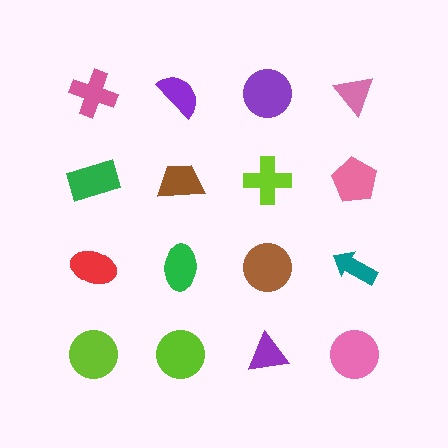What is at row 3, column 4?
A teal arrow.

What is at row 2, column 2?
A brown trapezoid.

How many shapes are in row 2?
4 shapes.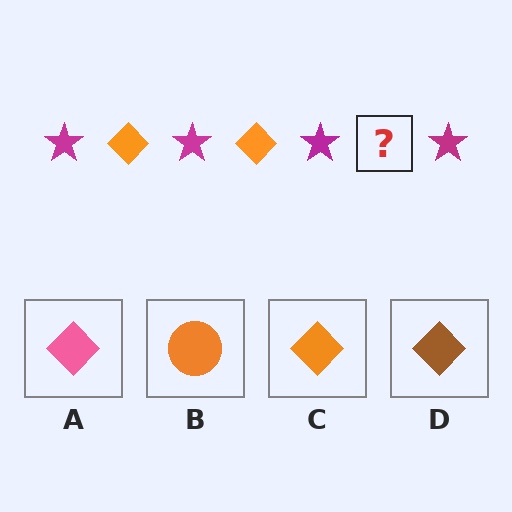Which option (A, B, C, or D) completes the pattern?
C.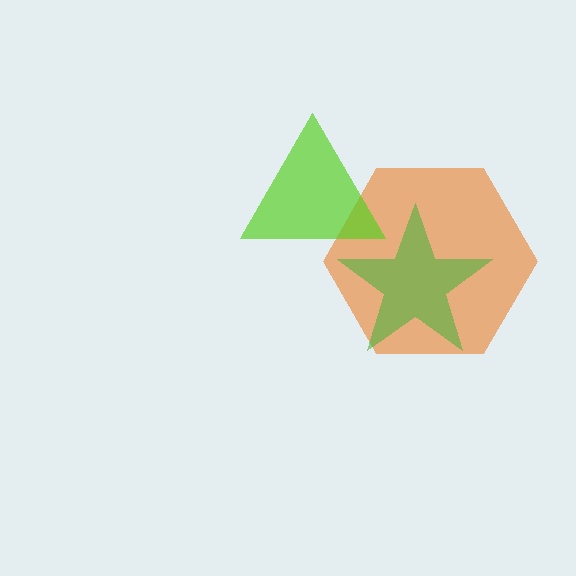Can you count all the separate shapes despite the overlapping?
Yes, there are 3 separate shapes.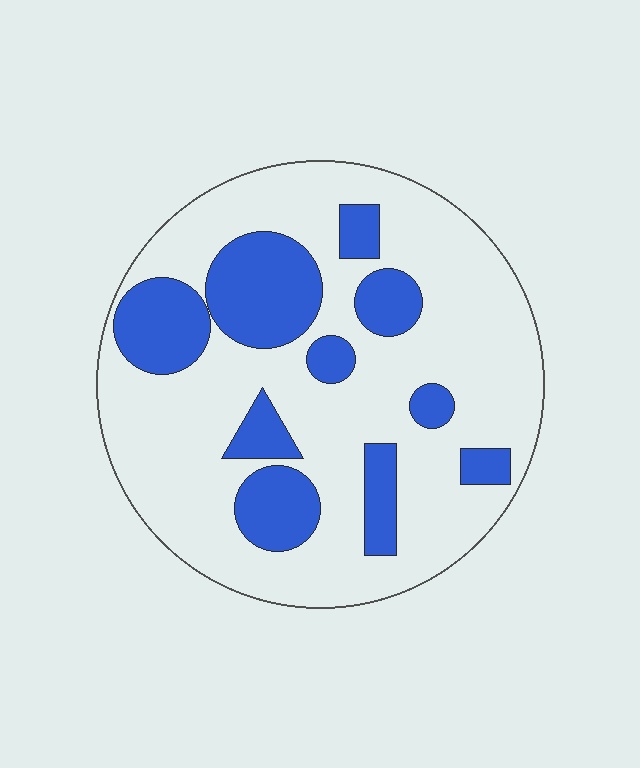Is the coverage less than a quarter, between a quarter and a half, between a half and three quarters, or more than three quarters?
Between a quarter and a half.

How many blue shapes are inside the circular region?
10.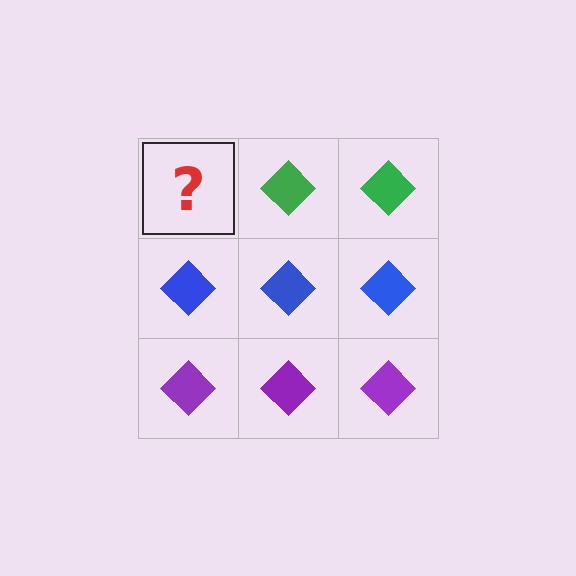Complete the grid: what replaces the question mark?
The question mark should be replaced with a green diamond.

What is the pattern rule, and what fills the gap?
The rule is that each row has a consistent color. The gap should be filled with a green diamond.